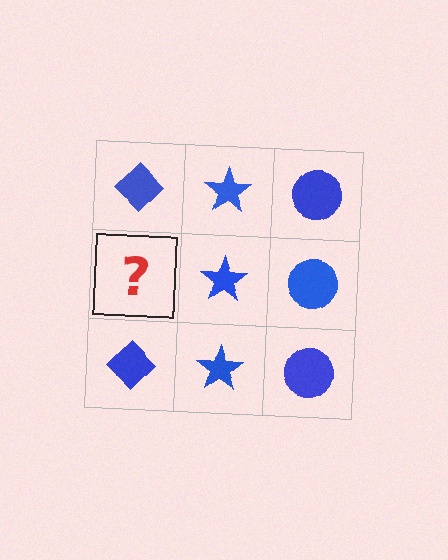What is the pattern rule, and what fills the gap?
The rule is that each column has a consistent shape. The gap should be filled with a blue diamond.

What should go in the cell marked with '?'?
The missing cell should contain a blue diamond.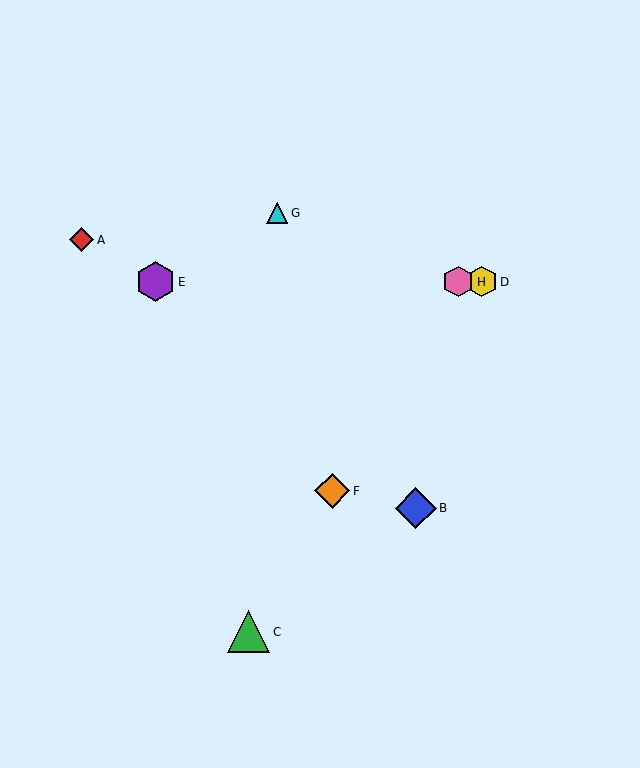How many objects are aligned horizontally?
3 objects (D, E, H) are aligned horizontally.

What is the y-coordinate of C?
Object C is at y≈632.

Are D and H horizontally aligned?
Yes, both are at y≈282.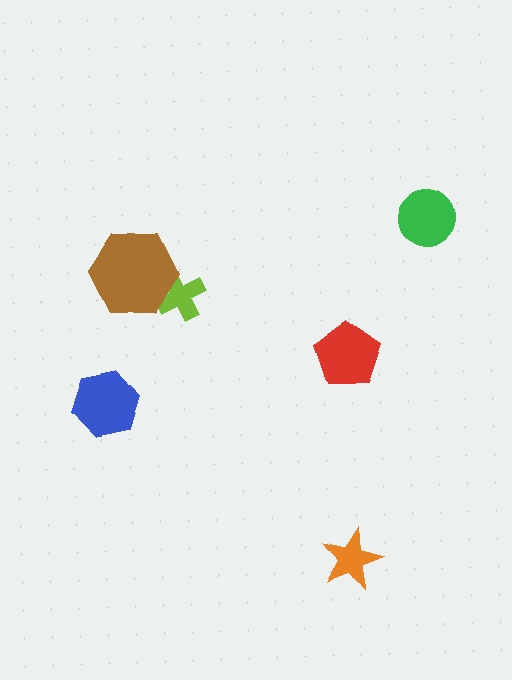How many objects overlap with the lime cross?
1 object overlaps with the lime cross.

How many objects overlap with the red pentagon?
0 objects overlap with the red pentagon.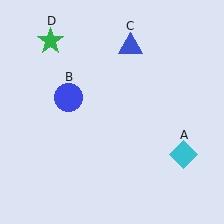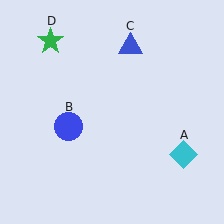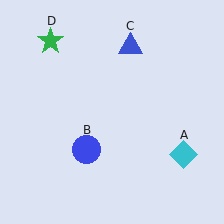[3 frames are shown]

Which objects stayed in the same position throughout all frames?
Cyan diamond (object A) and blue triangle (object C) and green star (object D) remained stationary.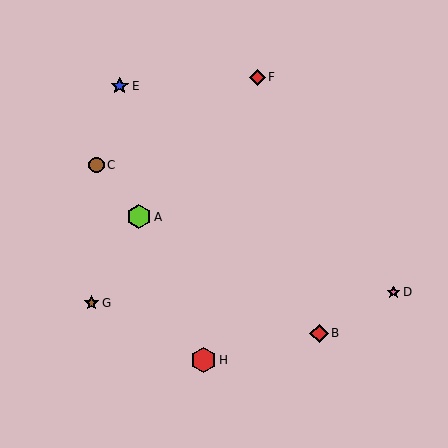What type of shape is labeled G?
Shape G is a brown star.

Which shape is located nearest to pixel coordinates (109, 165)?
The brown circle (labeled C) at (96, 165) is nearest to that location.